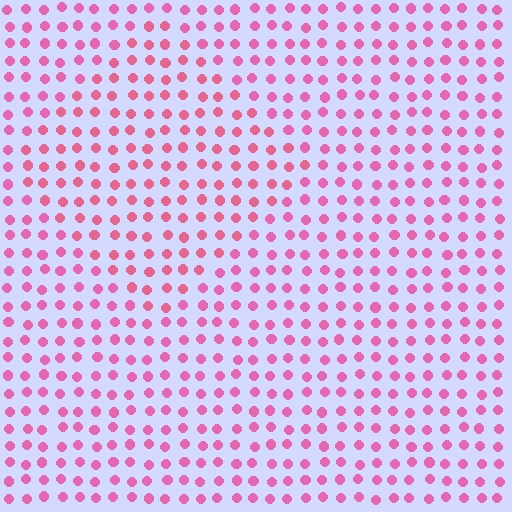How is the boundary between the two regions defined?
The boundary is defined purely by a slight shift in hue (about 14 degrees). Spacing, size, and orientation are identical on both sides.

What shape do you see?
I see a diamond.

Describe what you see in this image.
The image is filled with small pink elements in a uniform arrangement. A diamond-shaped region is visible where the elements are tinted to a slightly different hue, forming a subtle color boundary.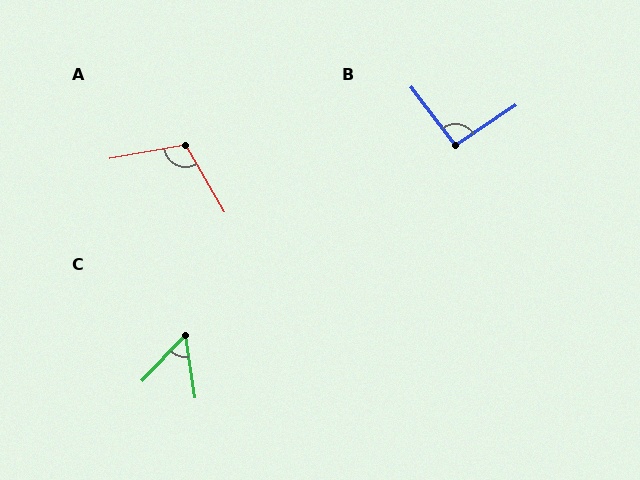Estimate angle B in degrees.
Approximately 93 degrees.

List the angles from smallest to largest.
C (52°), B (93°), A (109°).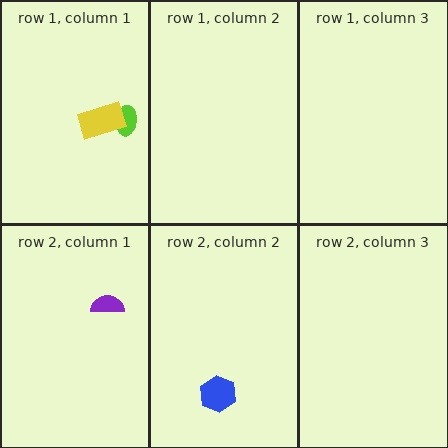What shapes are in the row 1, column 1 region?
The lime ellipse, the yellow rectangle.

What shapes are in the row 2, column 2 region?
The blue hexagon.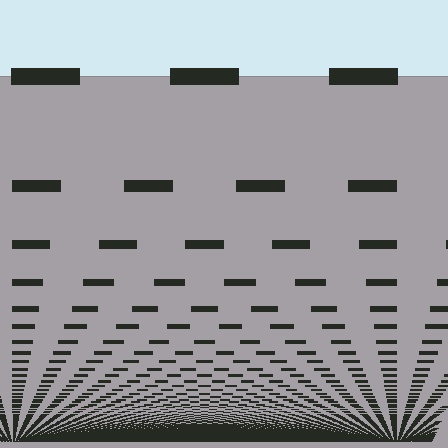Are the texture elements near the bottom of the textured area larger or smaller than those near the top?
Smaller. The gradient is inverted — elements near the bottom are smaller and denser.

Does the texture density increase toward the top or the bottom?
Density increases toward the bottom.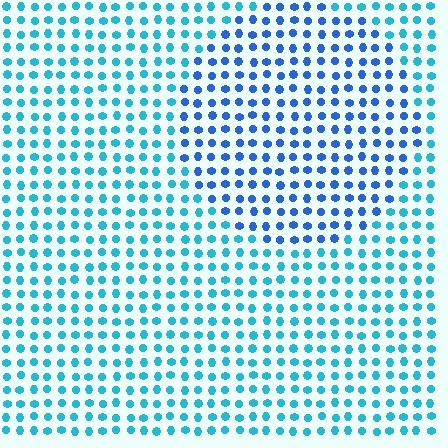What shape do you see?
I see a circle.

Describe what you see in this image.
The image is filled with small cyan elements in a uniform arrangement. A circle-shaped region is visible where the elements are tinted to a slightly different hue, forming a subtle color boundary.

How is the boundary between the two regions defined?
The boundary is defined purely by a slight shift in hue (about 32 degrees). Spacing, size, and orientation are identical on both sides.